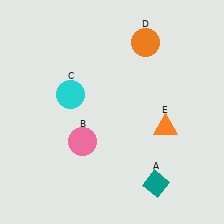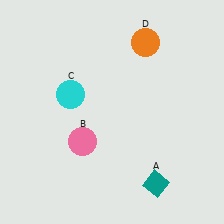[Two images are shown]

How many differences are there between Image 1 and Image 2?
There is 1 difference between the two images.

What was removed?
The orange triangle (E) was removed in Image 2.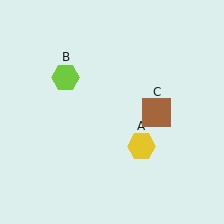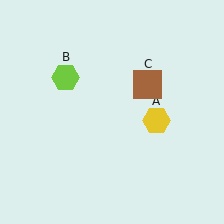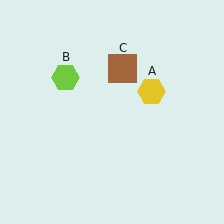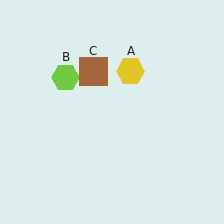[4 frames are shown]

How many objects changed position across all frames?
2 objects changed position: yellow hexagon (object A), brown square (object C).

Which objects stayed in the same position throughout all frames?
Lime hexagon (object B) remained stationary.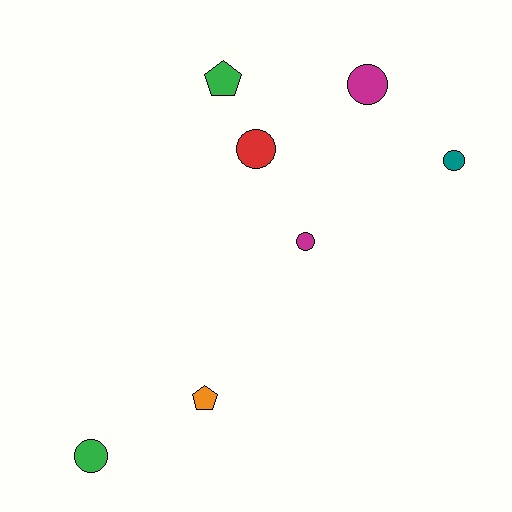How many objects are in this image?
There are 7 objects.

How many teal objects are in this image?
There is 1 teal object.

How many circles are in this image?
There are 5 circles.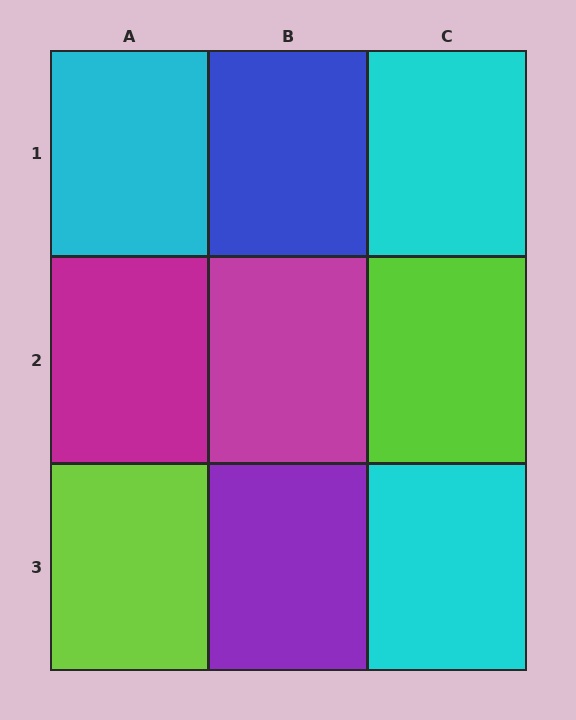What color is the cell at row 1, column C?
Cyan.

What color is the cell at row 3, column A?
Lime.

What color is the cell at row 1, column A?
Cyan.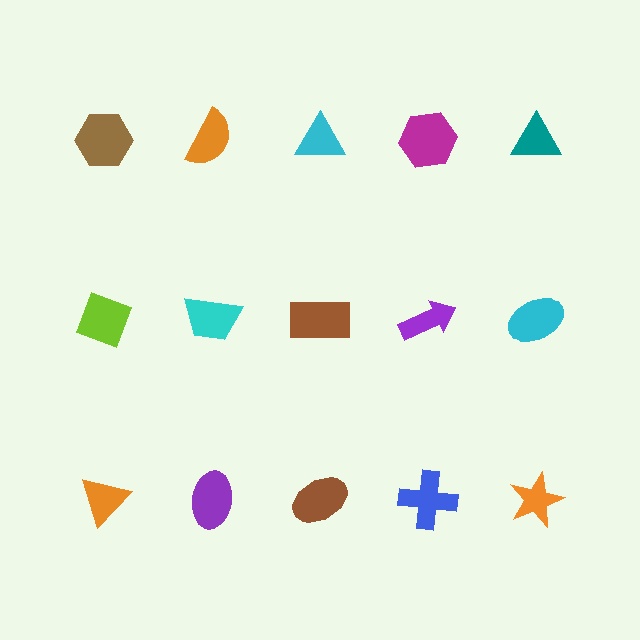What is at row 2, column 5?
A cyan ellipse.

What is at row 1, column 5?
A teal triangle.